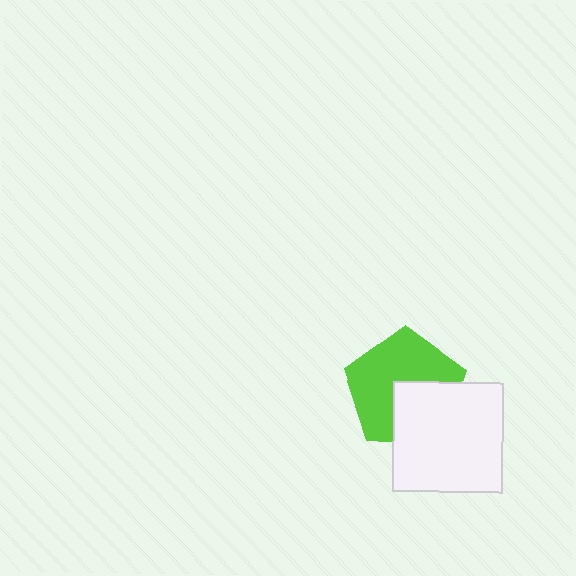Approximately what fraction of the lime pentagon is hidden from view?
Roughly 36% of the lime pentagon is hidden behind the white square.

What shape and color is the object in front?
The object in front is a white square.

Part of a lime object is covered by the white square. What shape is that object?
It is a pentagon.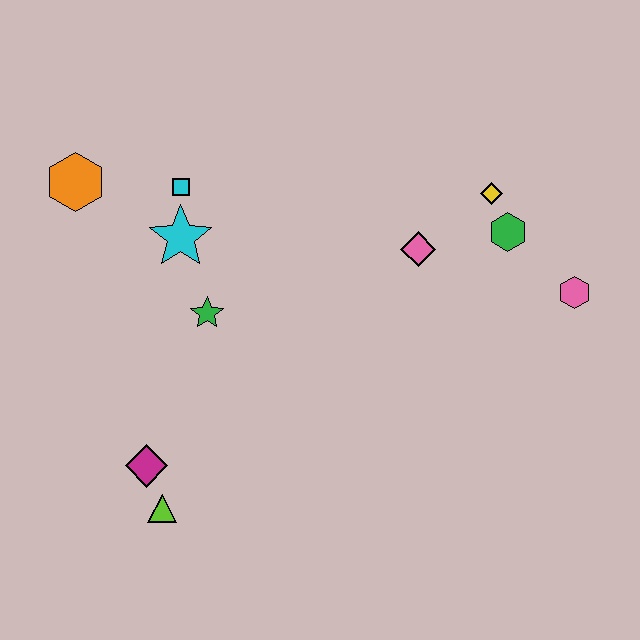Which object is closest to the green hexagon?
The yellow diamond is closest to the green hexagon.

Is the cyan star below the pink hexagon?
No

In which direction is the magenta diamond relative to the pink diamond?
The magenta diamond is to the left of the pink diamond.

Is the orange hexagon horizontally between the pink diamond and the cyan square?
No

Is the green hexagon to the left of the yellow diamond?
No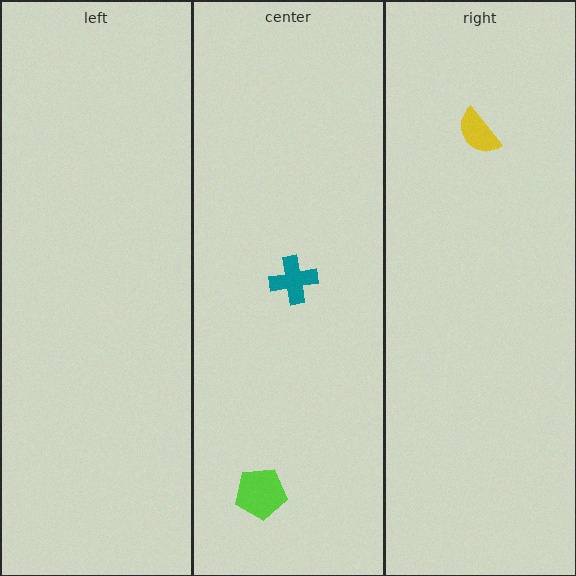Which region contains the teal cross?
The center region.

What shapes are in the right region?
The yellow semicircle.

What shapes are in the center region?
The lime pentagon, the teal cross.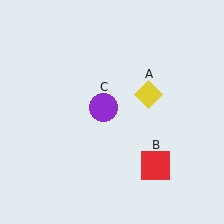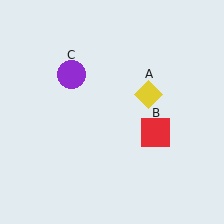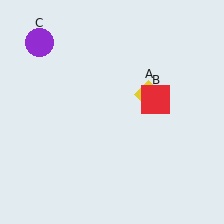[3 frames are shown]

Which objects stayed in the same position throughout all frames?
Yellow diamond (object A) remained stationary.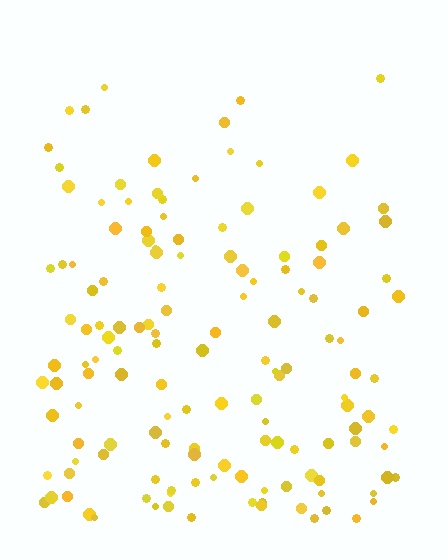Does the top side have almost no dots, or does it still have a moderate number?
Still a moderate number, just noticeably fewer than the bottom.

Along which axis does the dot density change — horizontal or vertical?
Vertical.